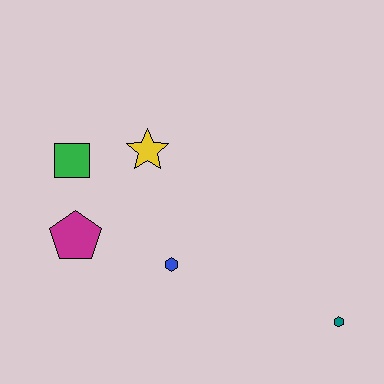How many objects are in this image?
There are 5 objects.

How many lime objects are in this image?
There are no lime objects.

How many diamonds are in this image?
There are no diamonds.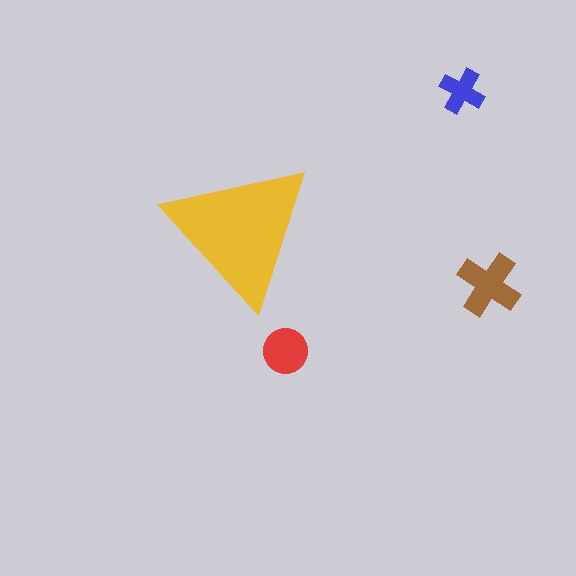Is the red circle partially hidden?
No, the red circle is fully visible.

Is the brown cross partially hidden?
No, the brown cross is fully visible.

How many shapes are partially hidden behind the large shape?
0 shapes are partially hidden.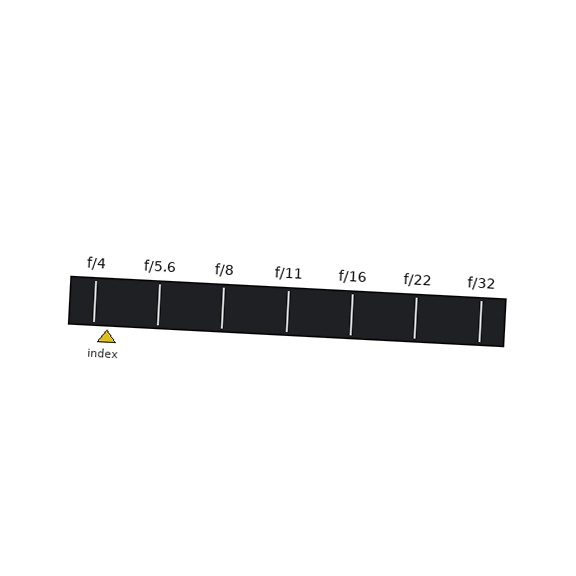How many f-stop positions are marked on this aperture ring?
There are 7 f-stop positions marked.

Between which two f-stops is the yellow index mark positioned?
The index mark is between f/4 and f/5.6.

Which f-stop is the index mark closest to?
The index mark is closest to f/4.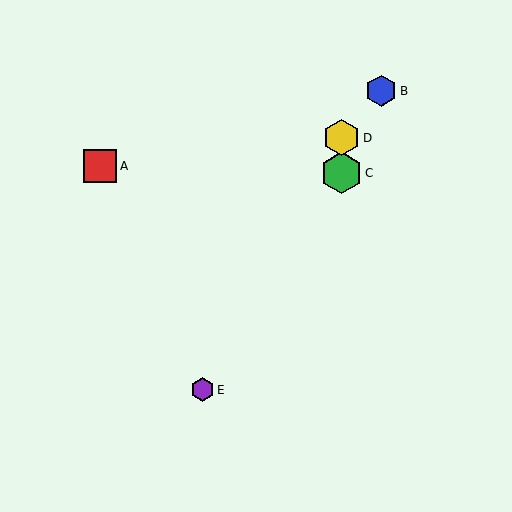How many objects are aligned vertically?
2 objects (C, D) are aligned vertically.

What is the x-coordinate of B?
Object B is at x≈381.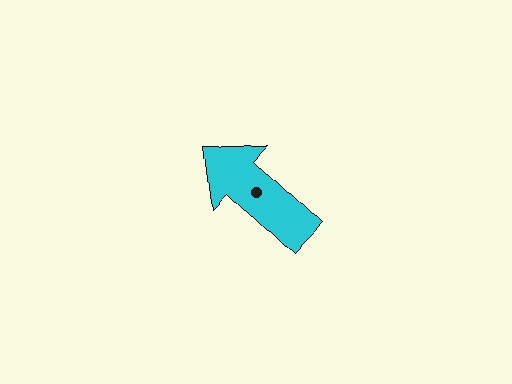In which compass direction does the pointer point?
Northwest.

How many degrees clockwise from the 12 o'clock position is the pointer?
Approximately 313 degrees.